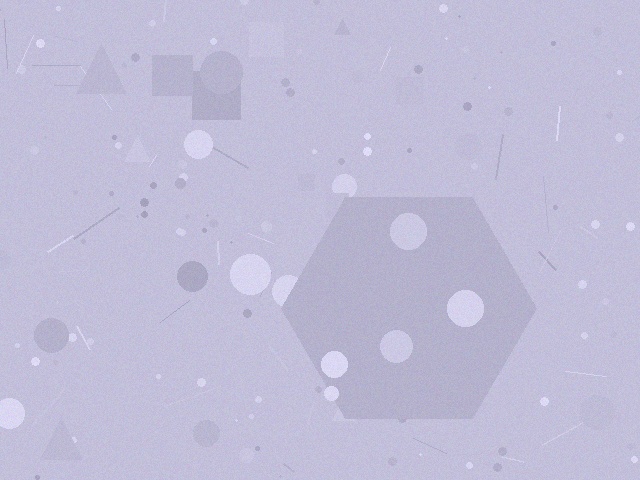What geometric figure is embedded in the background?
A hexagon is embedded in the background.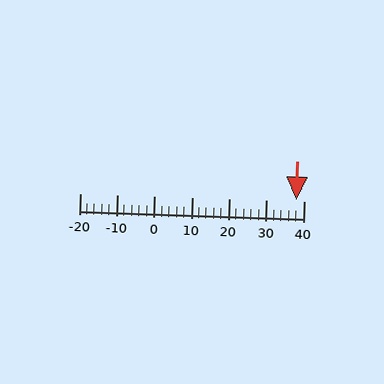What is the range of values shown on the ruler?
The ruler shows values from -20 to 40.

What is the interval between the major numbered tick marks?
The major tick marks are spaced 10 units apart.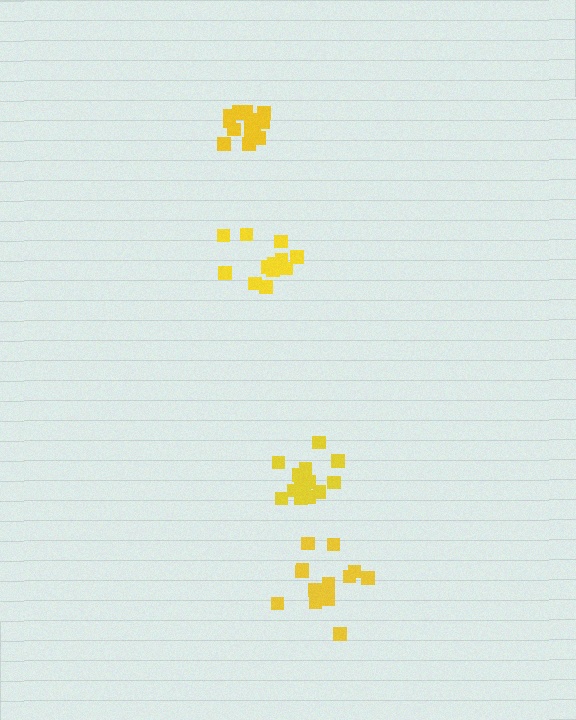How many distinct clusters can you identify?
There are 4 distinct clusters.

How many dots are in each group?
Group 1: 13 dots, Group 2: 16 dots, Group 3: 15 dots, Group 4: 15 dots (59 total).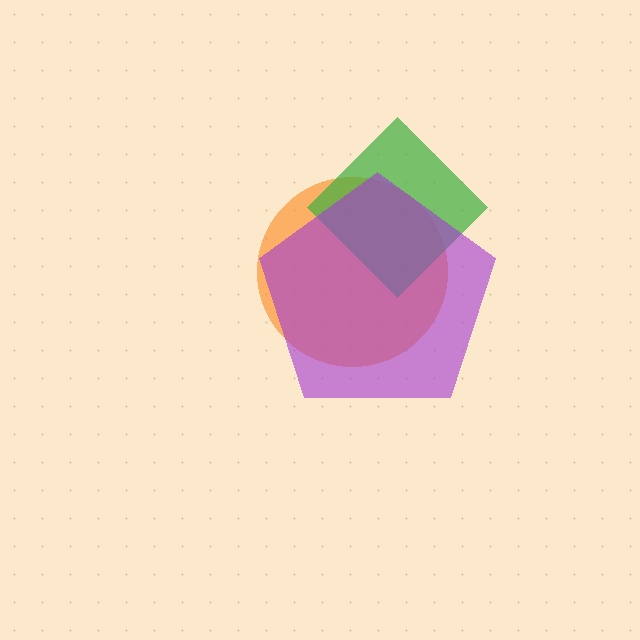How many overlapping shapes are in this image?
There are 3 overlapping shapes in the image.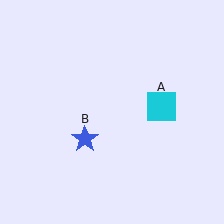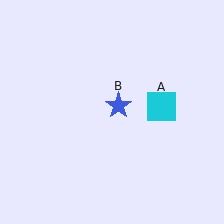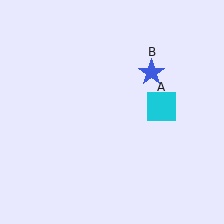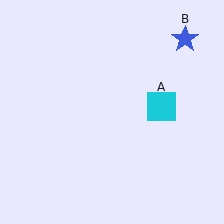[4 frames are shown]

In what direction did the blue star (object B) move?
The blue star (object B) moved up and to the right.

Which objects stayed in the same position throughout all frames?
Cyan square (object A) remained stationary.